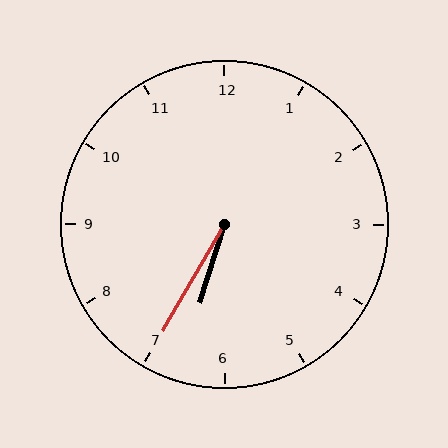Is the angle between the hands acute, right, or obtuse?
It is acute.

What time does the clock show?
6:35.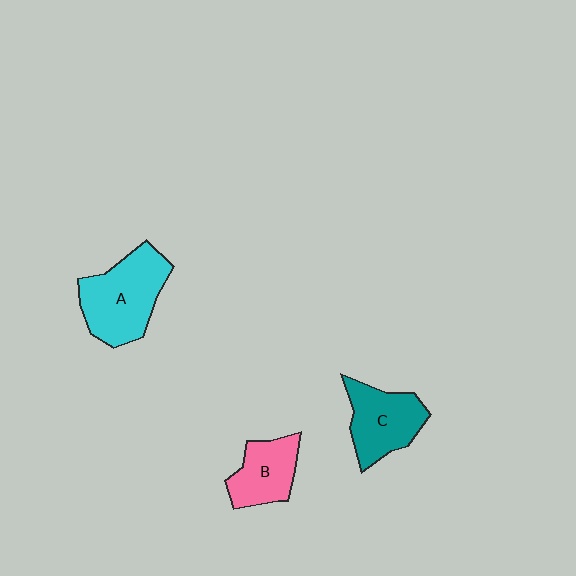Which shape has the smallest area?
Shape B (pink).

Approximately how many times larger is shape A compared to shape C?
Approximately 1.3 times.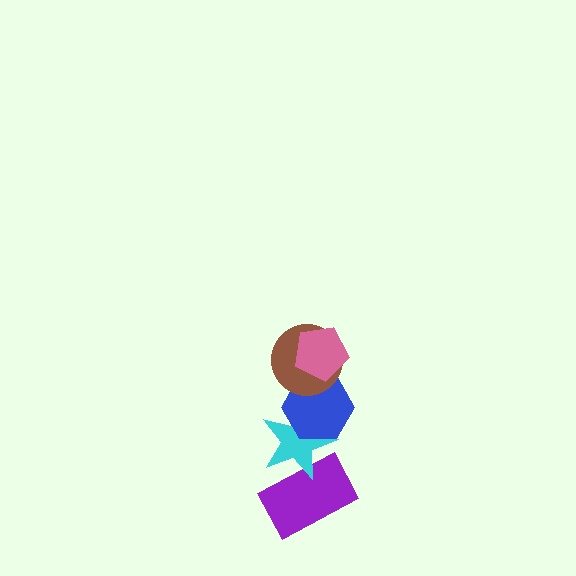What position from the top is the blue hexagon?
The blue hexagon is 3rd from the top.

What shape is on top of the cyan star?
The blue hexagon is on top of the cyan star.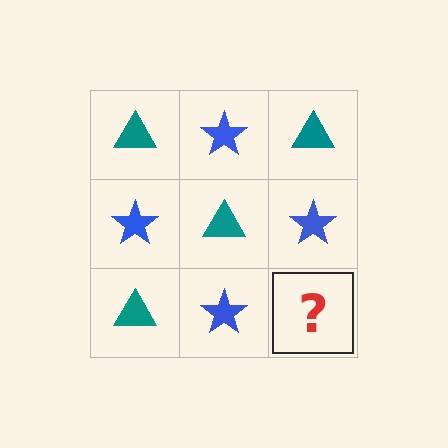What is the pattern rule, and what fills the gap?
The rule is that it alternates teal triangle and blue star in a checkerboard pattern. The gap should be filled with a teal triangle.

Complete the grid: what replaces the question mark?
The question mark should be replaced with a teal triangle.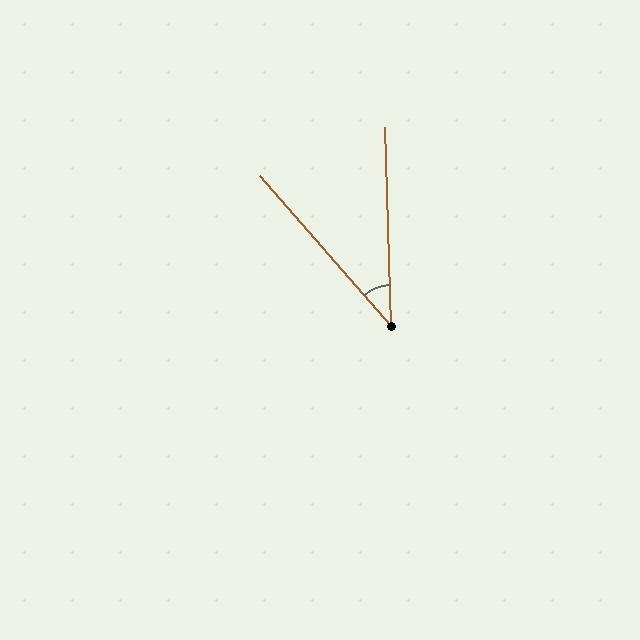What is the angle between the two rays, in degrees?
Approximately 39 degrees.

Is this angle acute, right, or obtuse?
It is acute.